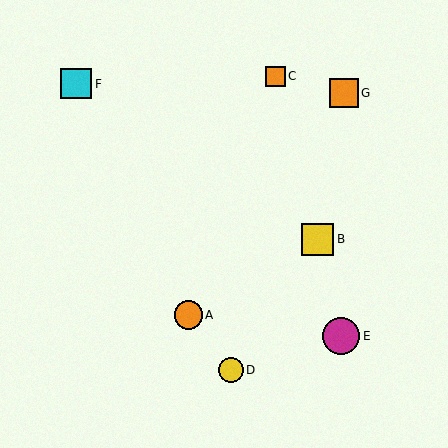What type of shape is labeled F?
Shape F is a cyan square.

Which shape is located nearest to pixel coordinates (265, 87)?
The orange square (labeled C) at (275, 76) is nearest to that location.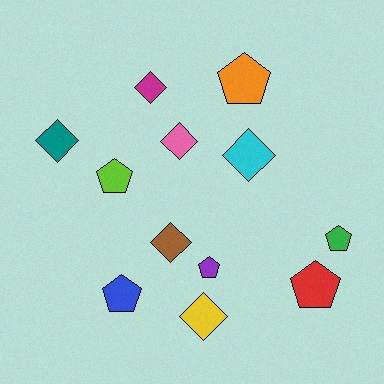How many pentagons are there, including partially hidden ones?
There are 6 pentagons.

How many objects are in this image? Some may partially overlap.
There are 12 objects.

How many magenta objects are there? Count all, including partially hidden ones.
There is 1 magenta object.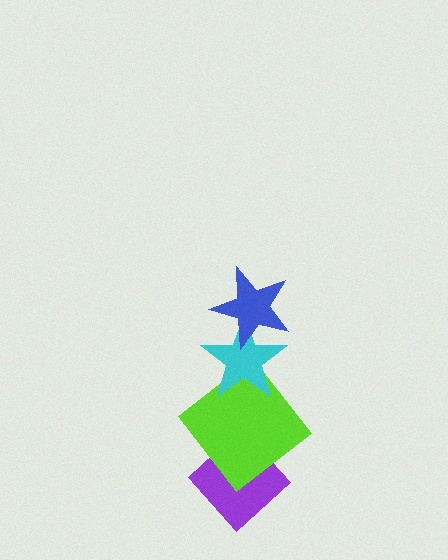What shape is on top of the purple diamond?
The lime diamond is on top of the purple diamond.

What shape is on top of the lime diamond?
The cyan star is on top of the lime diamond.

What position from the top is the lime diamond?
The lime diamond is 3rd from the top.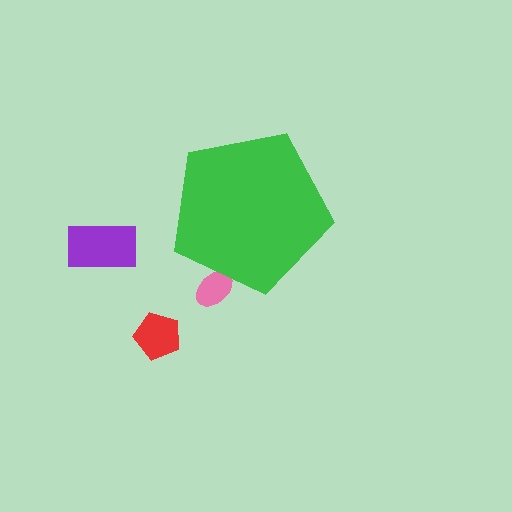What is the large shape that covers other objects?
A green pentagon.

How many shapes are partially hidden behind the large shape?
1 shape is partially hidden.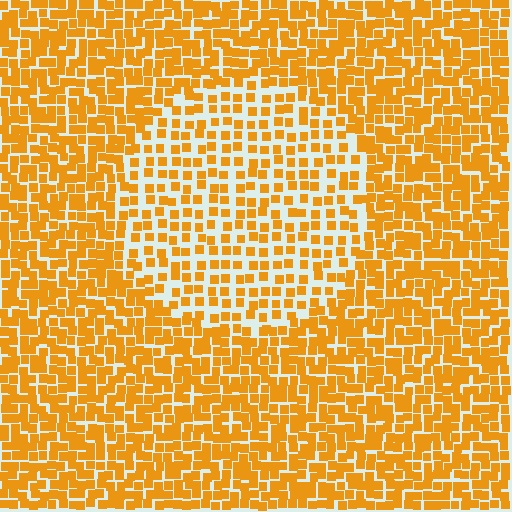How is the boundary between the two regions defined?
The boundary is defined by a change in element density (approximately 1.8x ratio). All elements are the same color, size, and shape.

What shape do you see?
I see a circle.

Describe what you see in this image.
The image contains small orange elements arranged at two different densities. A circle-shaped region is visible where the elements are less densely packed than the surrounding area.